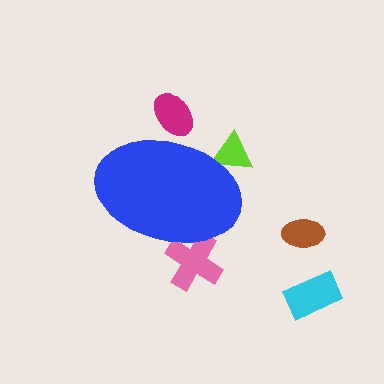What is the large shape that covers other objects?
A blue ellipse.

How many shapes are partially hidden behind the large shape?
3 shapes are partially hidden.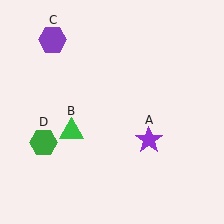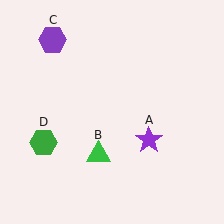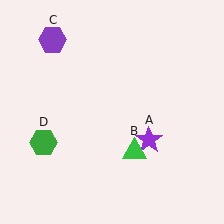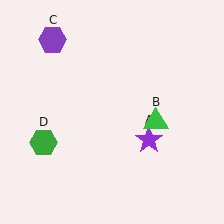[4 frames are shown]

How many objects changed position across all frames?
1 object changed position: green triangle (object B).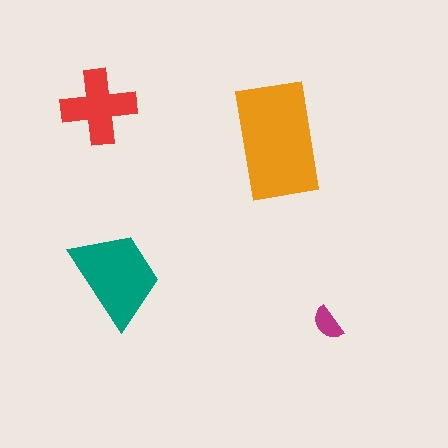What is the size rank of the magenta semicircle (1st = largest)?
4th.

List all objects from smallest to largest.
The magenta semicircle, the red cross, the teal trapezoid, the orange rectangle.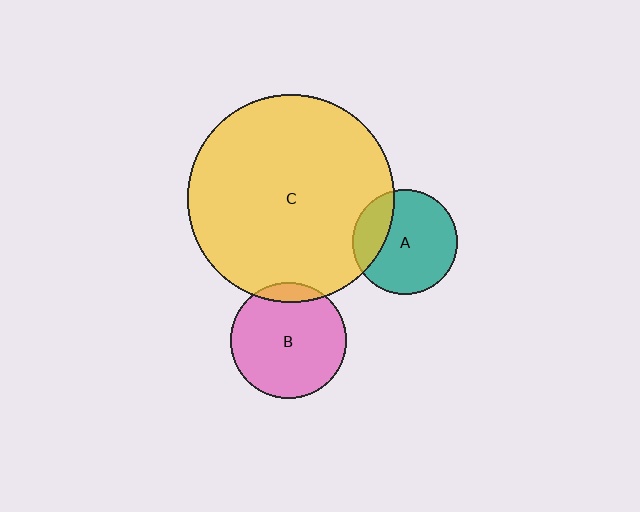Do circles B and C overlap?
Yes.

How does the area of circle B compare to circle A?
Approximately 1.2 times.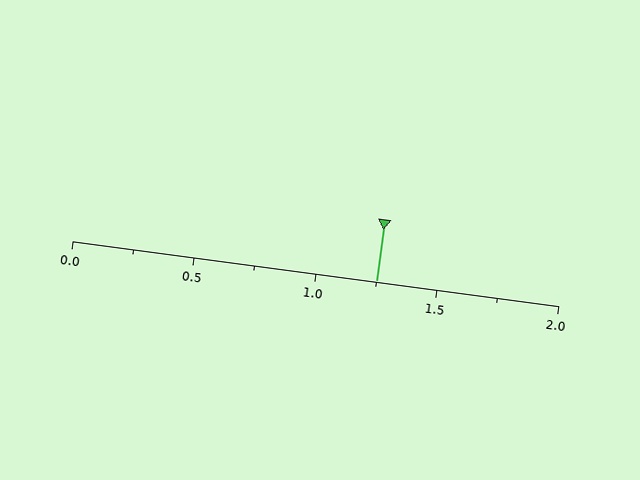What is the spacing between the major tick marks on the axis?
The major ticks are spaced 0.5 apart.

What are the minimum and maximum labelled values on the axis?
The axis runs from 0.0 to 2.0.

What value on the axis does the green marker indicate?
The marker indicates approximately 1.25.